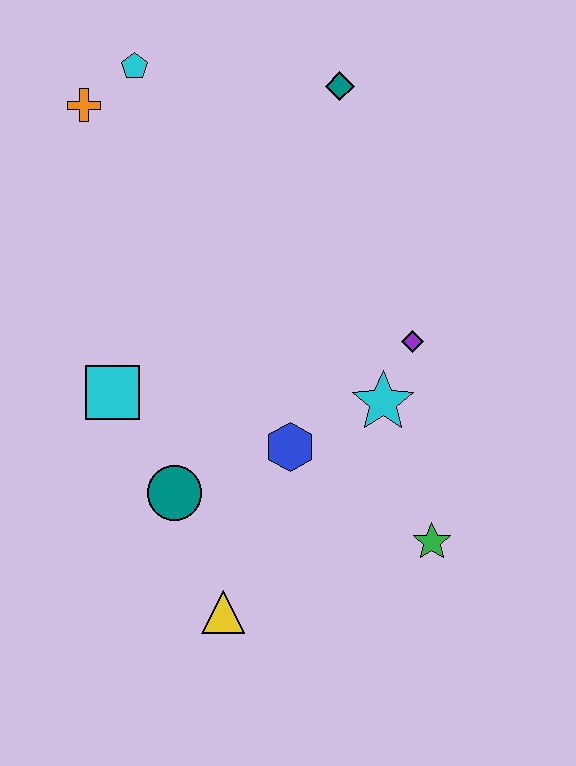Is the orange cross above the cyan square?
Yes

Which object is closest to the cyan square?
The teal circle is closest to the cyan square.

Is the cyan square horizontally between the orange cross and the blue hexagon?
Yes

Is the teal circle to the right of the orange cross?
Yes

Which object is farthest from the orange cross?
The green star is farthest from the orange cross.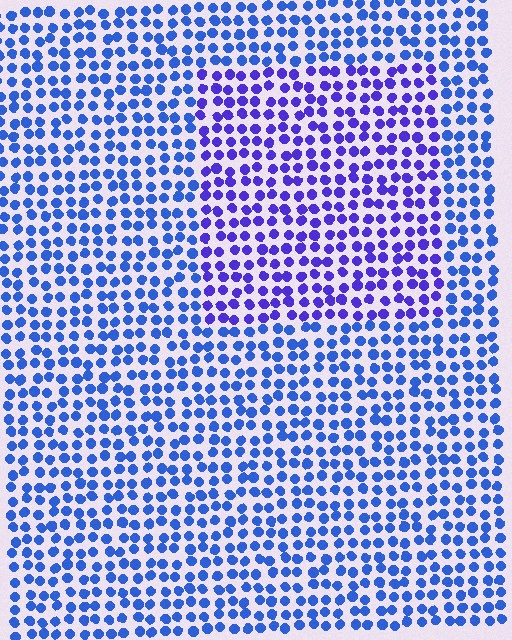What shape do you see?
I see a rectangle.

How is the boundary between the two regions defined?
The boundary is defined purely by a slight shift in hue (about 29 degrees). Spacing, size, and orientation are identical on both sides.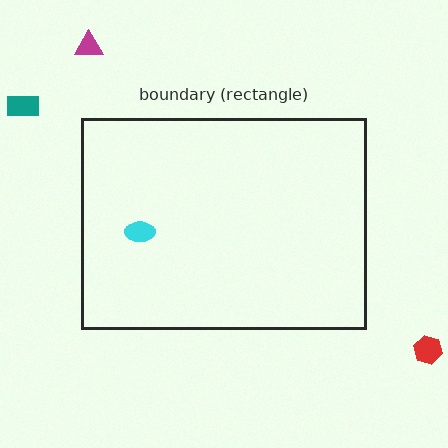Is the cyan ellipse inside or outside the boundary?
Inside.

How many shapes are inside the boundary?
1 inside, 3 outside.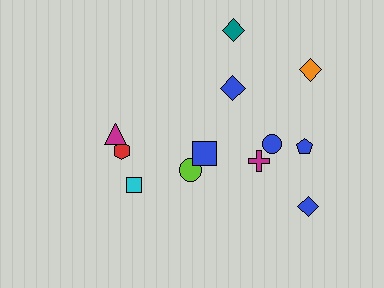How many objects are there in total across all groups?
There are 12 objects.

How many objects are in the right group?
There are 8 objects.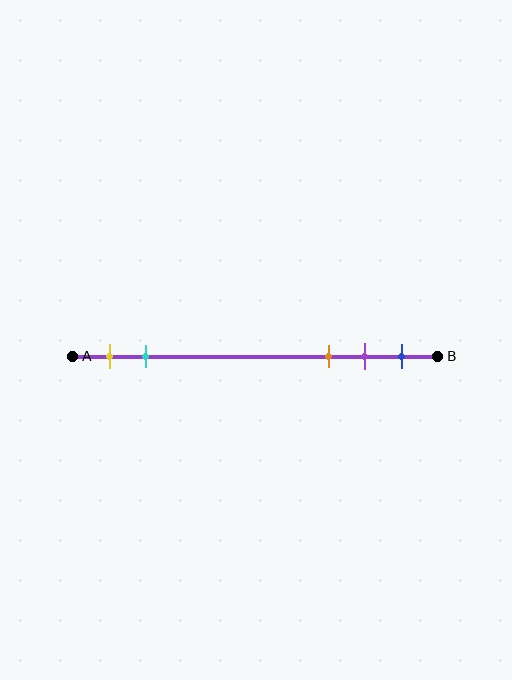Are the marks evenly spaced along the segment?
No, the marks are not evenly spaced.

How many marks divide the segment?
There are 5 marks dividing the segment.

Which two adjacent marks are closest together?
The purple and blue marks are the closest adjacent pair.